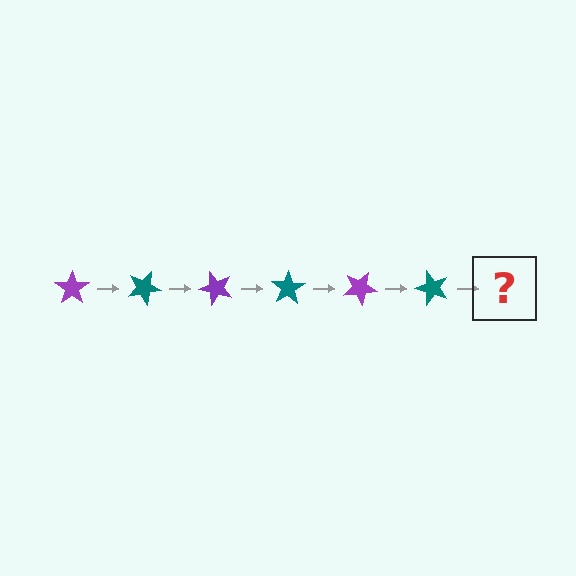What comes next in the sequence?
The next element should be a purple star, rotated 150 degrees from the start.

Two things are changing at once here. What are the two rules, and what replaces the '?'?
The two rules are that it rotates 25 degrees each step and the color cycles through purple and teal. The '?' should be a purple star, rotated 150 degrees from the start.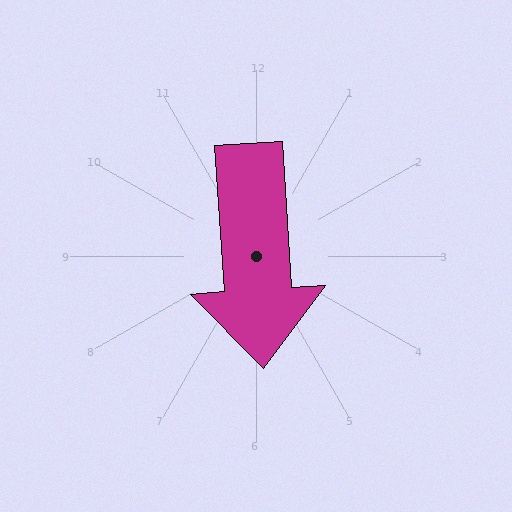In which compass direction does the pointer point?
South.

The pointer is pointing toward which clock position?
Roughly 6 o'clock.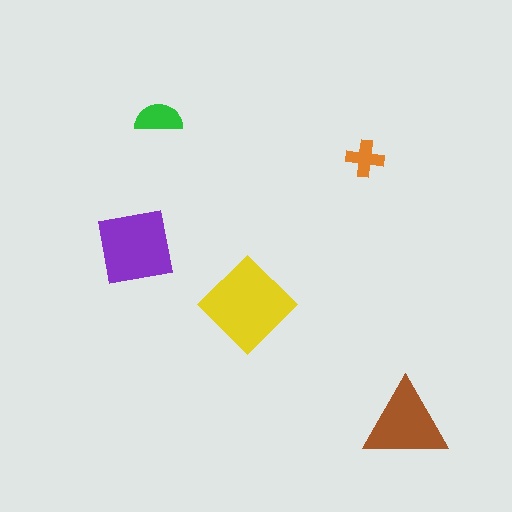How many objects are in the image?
There are 5 objects in the image.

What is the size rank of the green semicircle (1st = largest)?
4th.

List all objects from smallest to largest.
The orange cross, the green semicircle, the brown triangle, the purple square, the yellow diamond.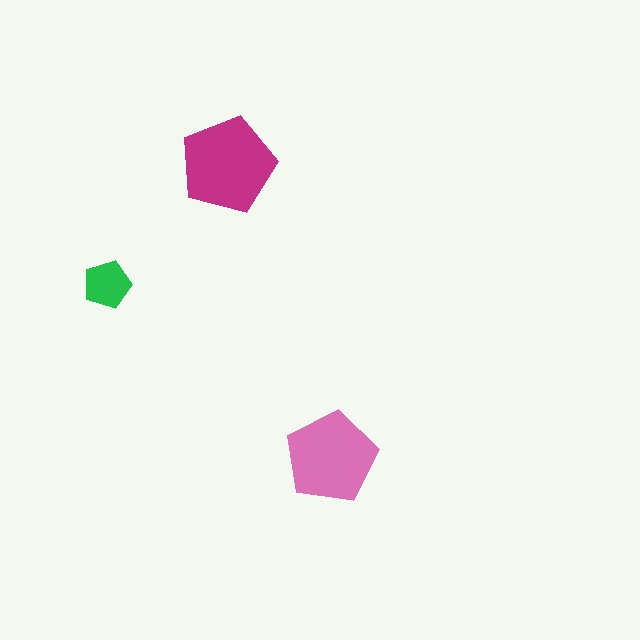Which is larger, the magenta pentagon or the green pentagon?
The magenta one.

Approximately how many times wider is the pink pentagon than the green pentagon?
About 2 times wider.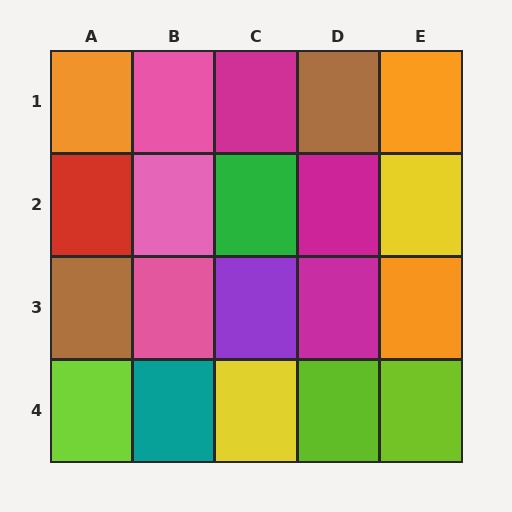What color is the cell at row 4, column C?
Yellow.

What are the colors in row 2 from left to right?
Red, pink, green, magenta, yellow.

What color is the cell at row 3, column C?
Purple.